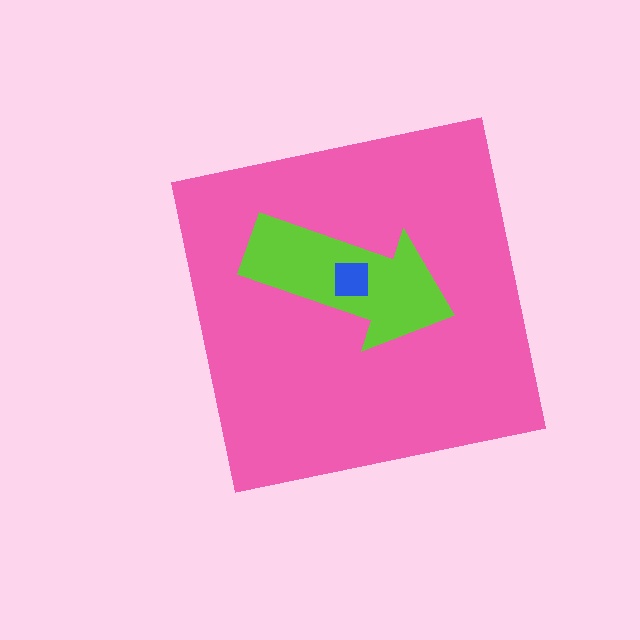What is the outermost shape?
The pink square.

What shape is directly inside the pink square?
The lime arrow.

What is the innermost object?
The blue square.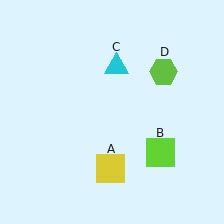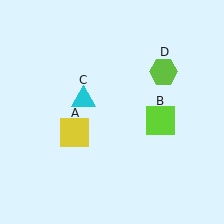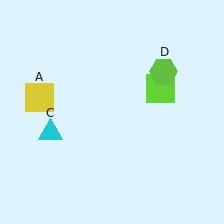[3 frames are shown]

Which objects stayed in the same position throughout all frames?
Lime hexagon (object D) remained stationary.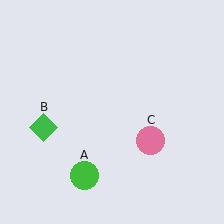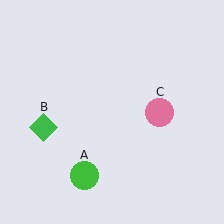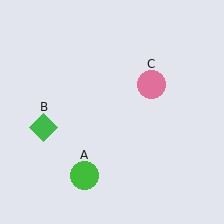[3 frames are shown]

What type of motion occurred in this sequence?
The pink circle (object C) rotated counterclockwise around the center of the scene.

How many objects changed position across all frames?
1 object changed position: pink circle (object C).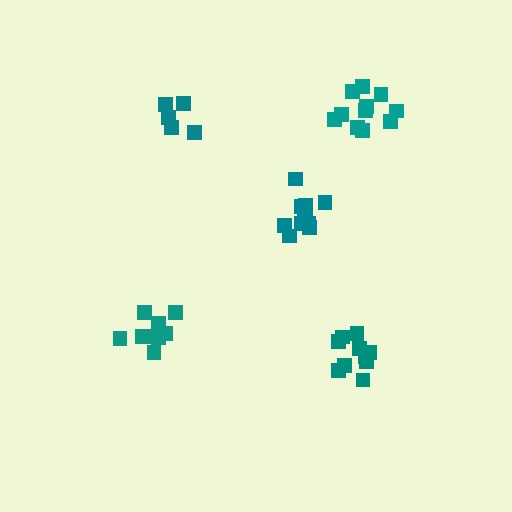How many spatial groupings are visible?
There are 5 spatial groupings.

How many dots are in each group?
Group 1: 11 dots, Group 2: 11 dots, Group 3: 5 dots, Group 4: 9 dots, Group 5: 10 dots (46 total).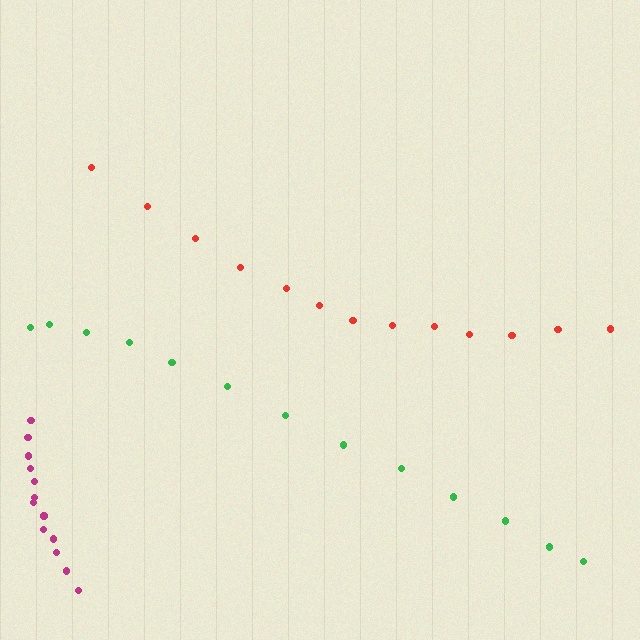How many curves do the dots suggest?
There are 3 distinct paths.